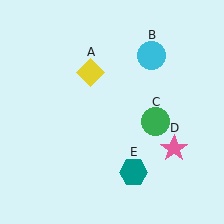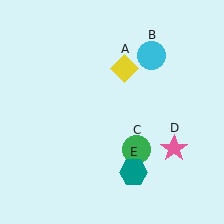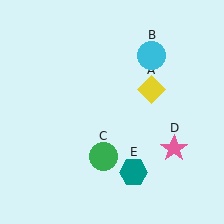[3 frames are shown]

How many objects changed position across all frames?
2 objects changed position: yellow diamond (object A), green circle (object C).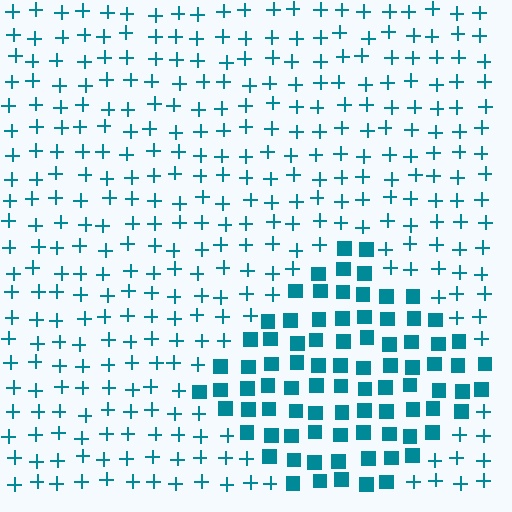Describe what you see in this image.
The image is filled with small teal elements arranged in a uniform grid. A diamond-shaped region contains squares, while the surrounding area contains plus signs. The boundary is defined purely by the change in element shape.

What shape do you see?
I see a diamond.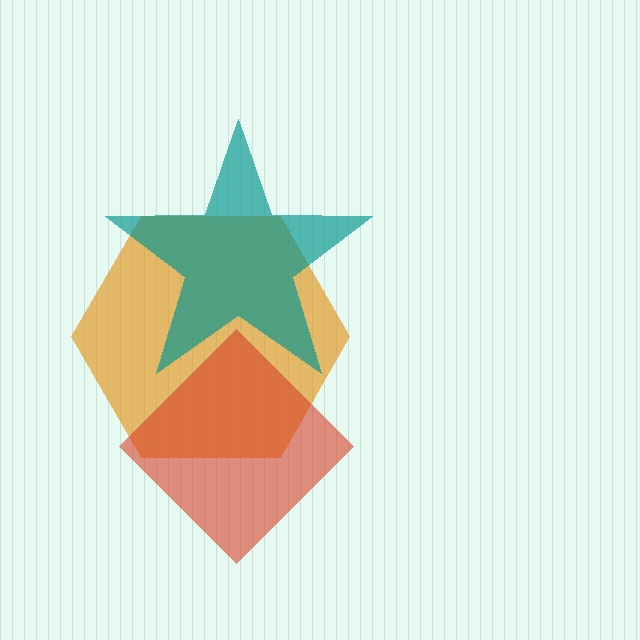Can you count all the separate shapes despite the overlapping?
Yes, there are 3 separate shapes.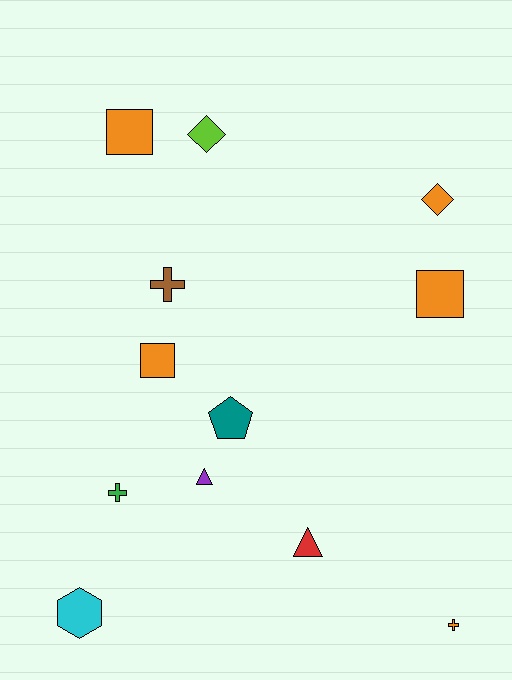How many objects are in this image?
There are 12 objects.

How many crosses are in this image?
There are 3 crosses.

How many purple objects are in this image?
There is 1 purple object.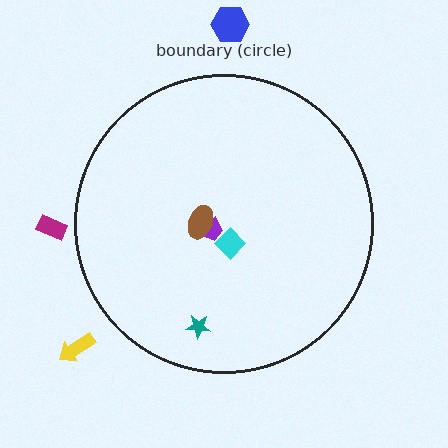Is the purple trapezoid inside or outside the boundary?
Inside.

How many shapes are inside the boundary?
4 inside, 3 outside.